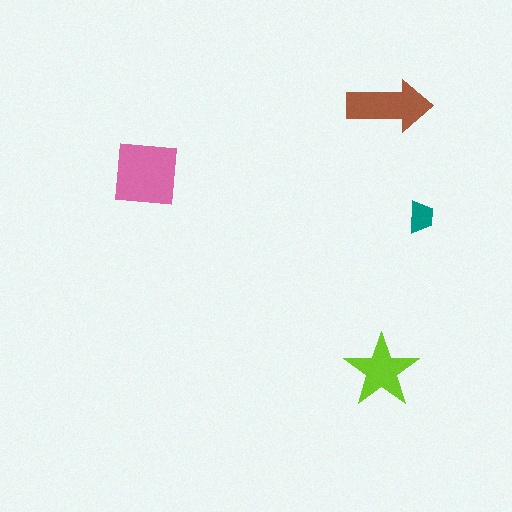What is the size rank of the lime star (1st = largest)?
3rd.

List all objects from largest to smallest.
The pink square, the brown arrow, the lime star, the teal trapezoid.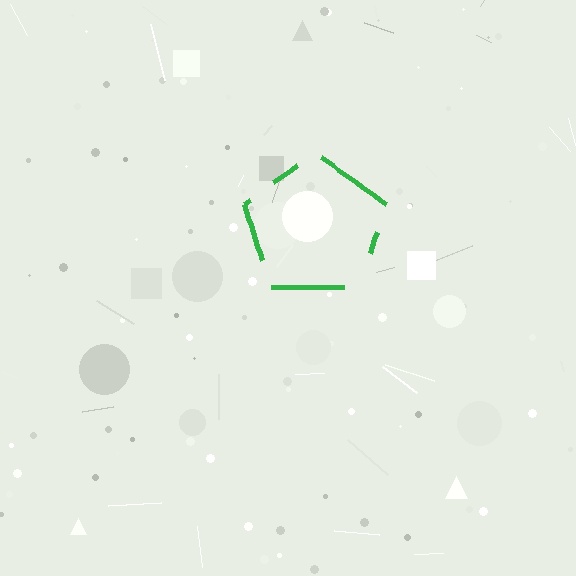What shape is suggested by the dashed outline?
The dashed outline suggests a pentagon.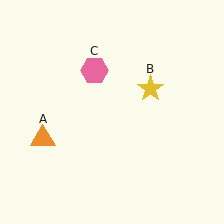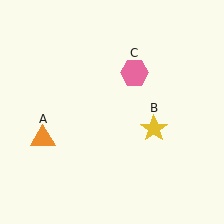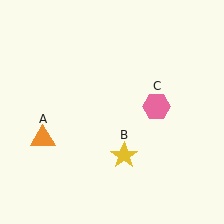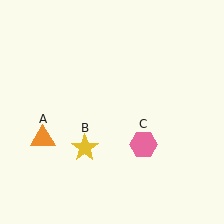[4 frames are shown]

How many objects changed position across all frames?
2 objects changed position: yellow star (object B), pink hexagon (object C).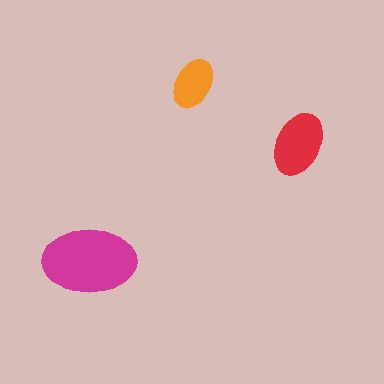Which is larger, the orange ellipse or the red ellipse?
The red one.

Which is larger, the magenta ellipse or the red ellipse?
The magenta one.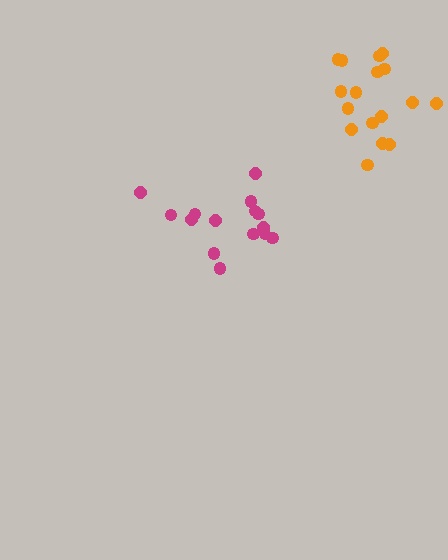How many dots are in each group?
Group 1: 15 dots, Group 2: 17 dots (32 total).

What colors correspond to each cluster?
The clusters are colored: magenta, orange.